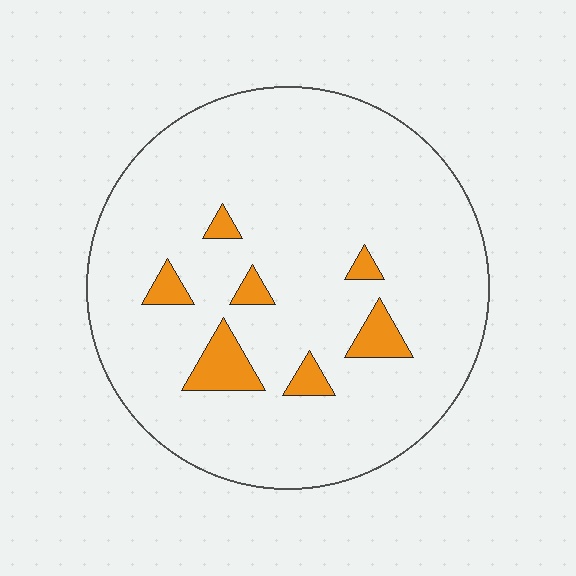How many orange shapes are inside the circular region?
7.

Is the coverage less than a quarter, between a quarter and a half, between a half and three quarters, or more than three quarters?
Less than a quarter.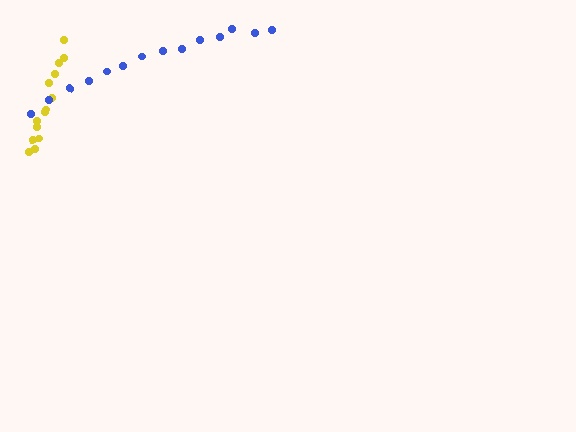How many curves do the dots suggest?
There are 2 distinct paths.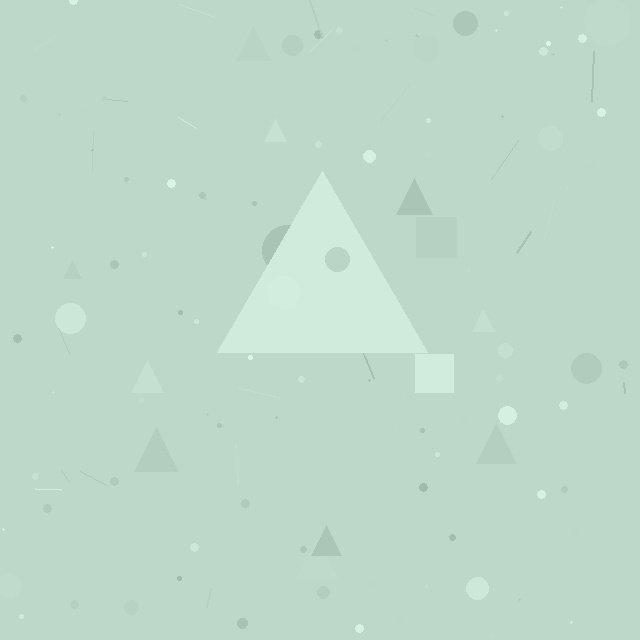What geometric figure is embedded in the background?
A triangle is embedded in the background.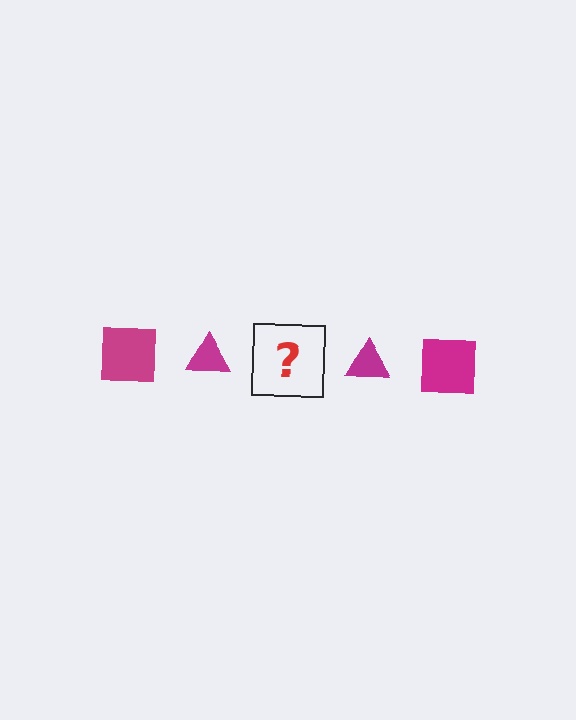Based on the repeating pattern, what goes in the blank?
The blank should be a magenta square.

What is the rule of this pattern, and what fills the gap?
The rule is that the pattern cycles through square, triangle shapes in magenta. The gap should be filled with a magenta square.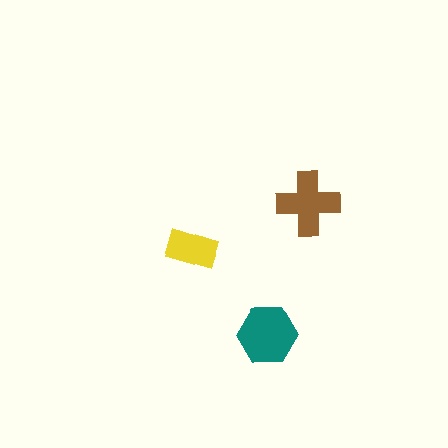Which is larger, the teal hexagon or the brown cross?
The teal hexagon.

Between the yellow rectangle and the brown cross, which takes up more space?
The brown cross.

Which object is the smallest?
The yellow rectangle.